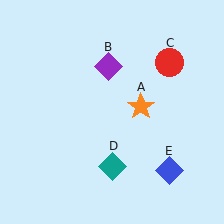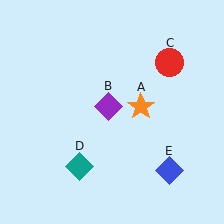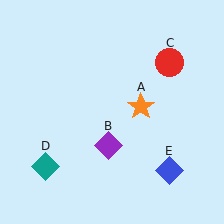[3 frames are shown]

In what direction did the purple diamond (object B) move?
The purple diamond (object B) moved down.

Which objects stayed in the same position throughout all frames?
Orange star (object A) and red circle (object C) and blue diamond (object E) remained stationary.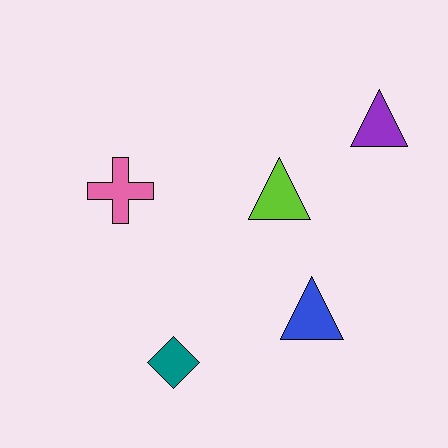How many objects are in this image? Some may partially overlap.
There are 5 objects.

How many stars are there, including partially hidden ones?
There are no stars.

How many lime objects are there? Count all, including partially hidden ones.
There is 1 lime object.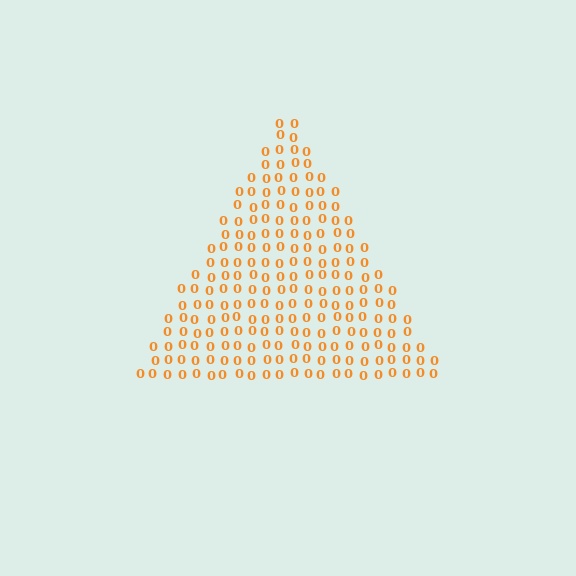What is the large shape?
The large shape is a triangle.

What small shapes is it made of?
It is made of small digit 0's.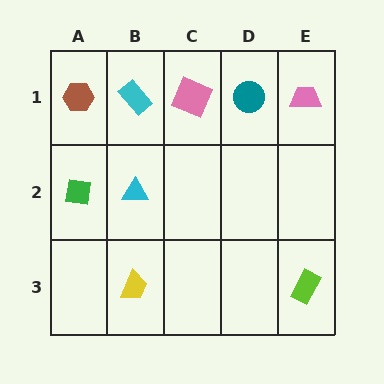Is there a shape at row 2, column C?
No, that cell is empty.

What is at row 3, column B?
A yellow trapezoid.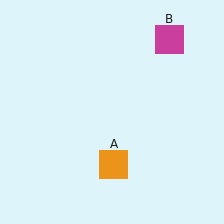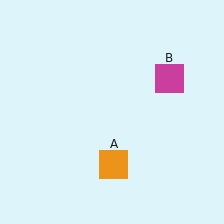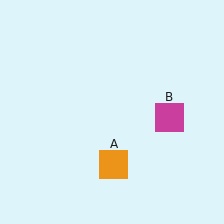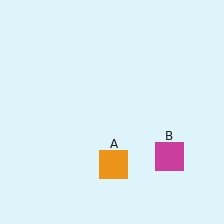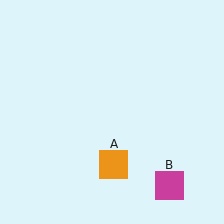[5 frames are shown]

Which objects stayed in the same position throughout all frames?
Orange square (object A) remained stationary.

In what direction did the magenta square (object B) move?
The magenta square (object B) moved down.